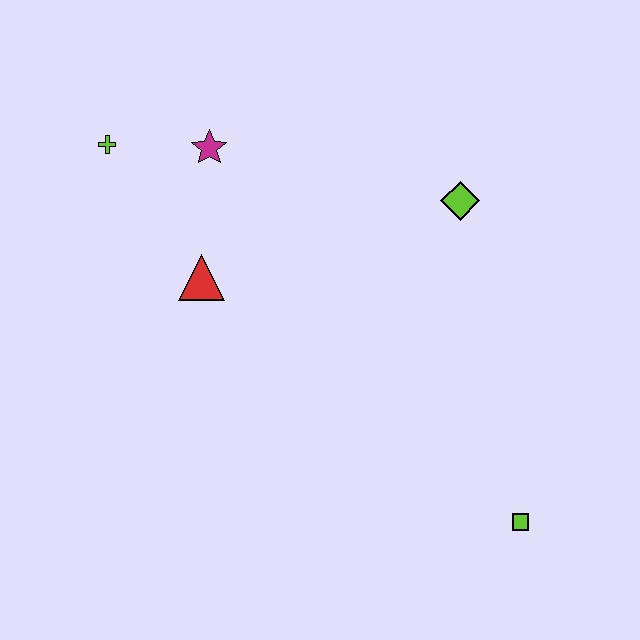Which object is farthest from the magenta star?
The lime square is farthest from the magenta star.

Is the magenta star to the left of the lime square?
Yes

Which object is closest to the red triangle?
The magenta star is closest to the red triangle.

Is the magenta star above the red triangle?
Yes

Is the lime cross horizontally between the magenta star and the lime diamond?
No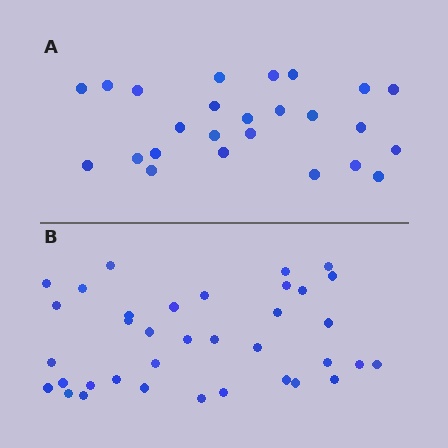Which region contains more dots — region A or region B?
Region B (the bottom region) has more dots.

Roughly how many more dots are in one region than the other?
Region B has roughly 12 or so more dots than region A.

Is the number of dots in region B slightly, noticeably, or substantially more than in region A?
Region B has noticeably more, but not dramatically so. The ratio is roughly 1.4 to 1.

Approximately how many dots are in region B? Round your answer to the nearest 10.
About 40 dots. (The exact count is 36, which rounds to 40.)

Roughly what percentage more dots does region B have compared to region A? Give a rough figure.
About 45% more.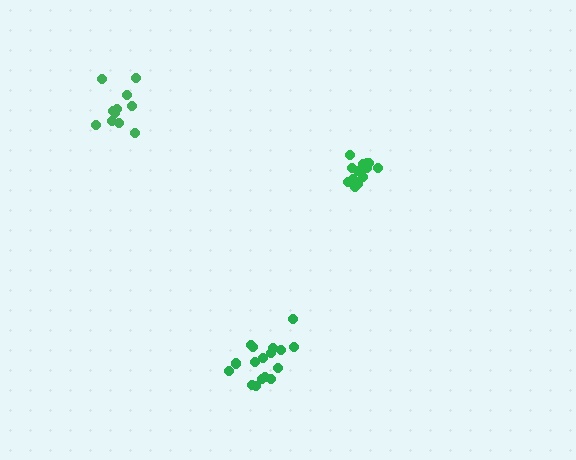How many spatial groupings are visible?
There are 3 spatial groupings.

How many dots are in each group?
Group 1: 11 dots, Group 2: 14 dots, Group 3: 17 dots (42 total).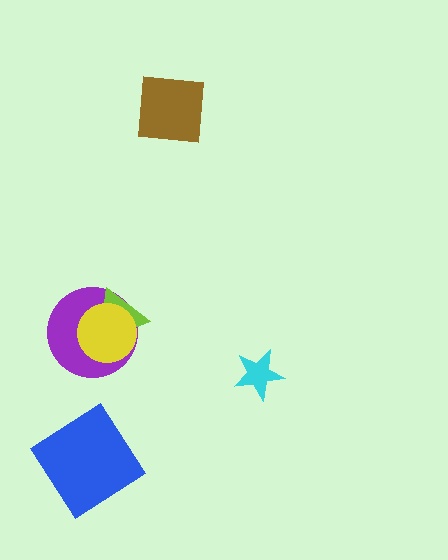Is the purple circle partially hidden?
Yes, it is partially covered by another shape.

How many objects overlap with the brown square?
0 objects overlap with the brown square.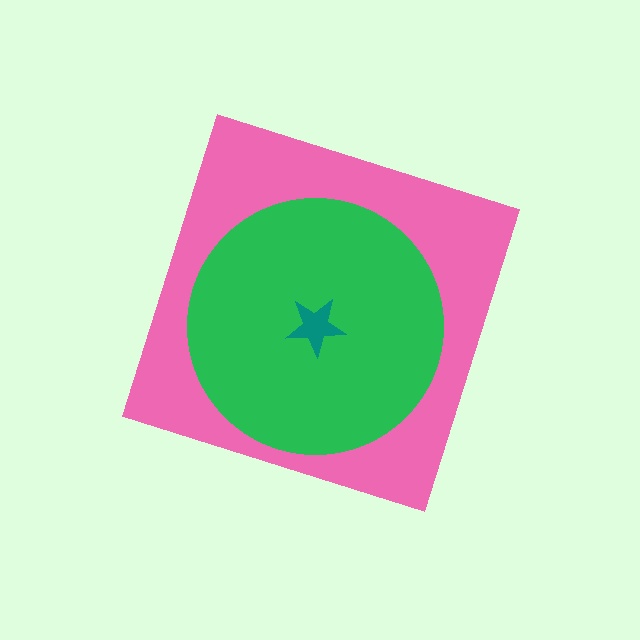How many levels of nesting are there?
3.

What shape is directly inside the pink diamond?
The green circle.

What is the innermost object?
The teal star.